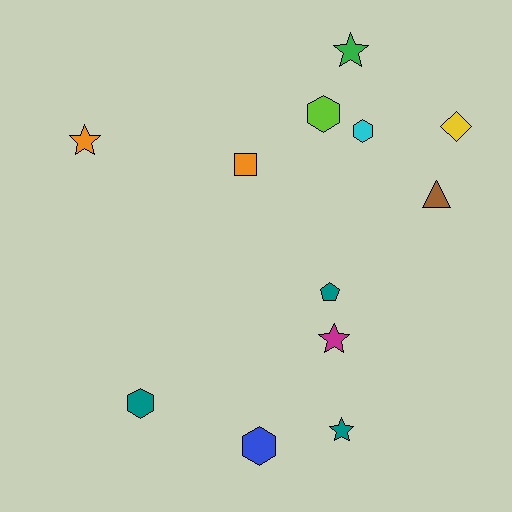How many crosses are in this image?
There are no crosses.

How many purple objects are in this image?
There are no purple objects.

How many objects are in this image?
There are 12 objects.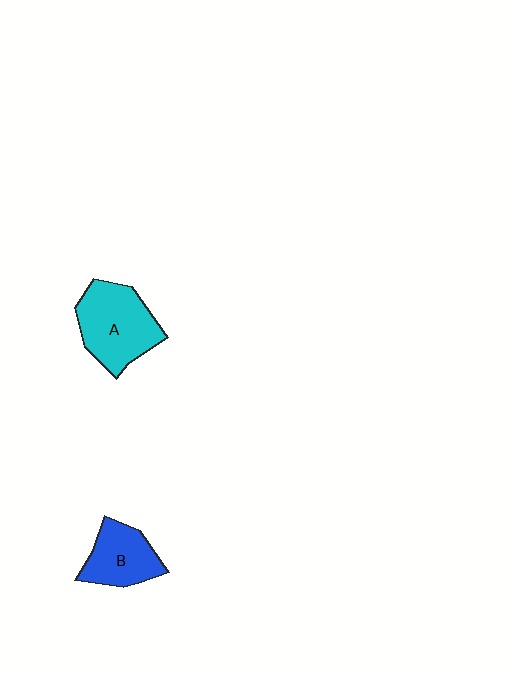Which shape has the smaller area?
Shape B (blue).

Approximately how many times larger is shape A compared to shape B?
Approximately 1.4 times.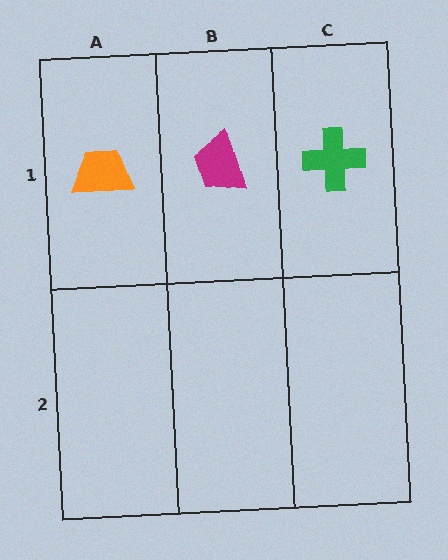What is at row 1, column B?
A magenta trapezoid.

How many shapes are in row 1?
3 shapes.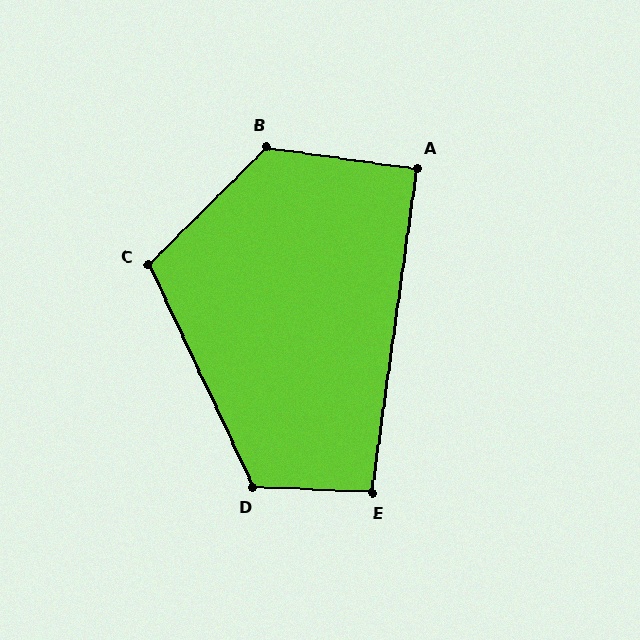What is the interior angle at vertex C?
Approximately 110 degrees (obtuse).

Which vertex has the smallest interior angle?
A, at approximately 90 degrees.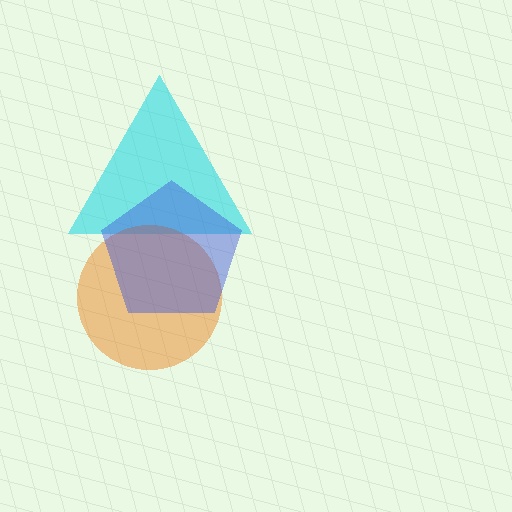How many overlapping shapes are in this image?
There are 3 overlapping shapes in the image.